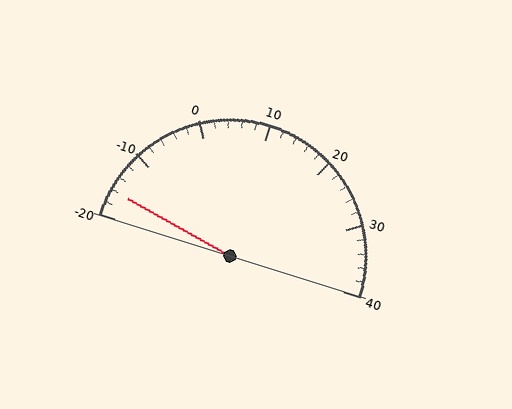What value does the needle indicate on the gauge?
The needle indicates approximately -16.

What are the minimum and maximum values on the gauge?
The gauge ranges from -20 to 40.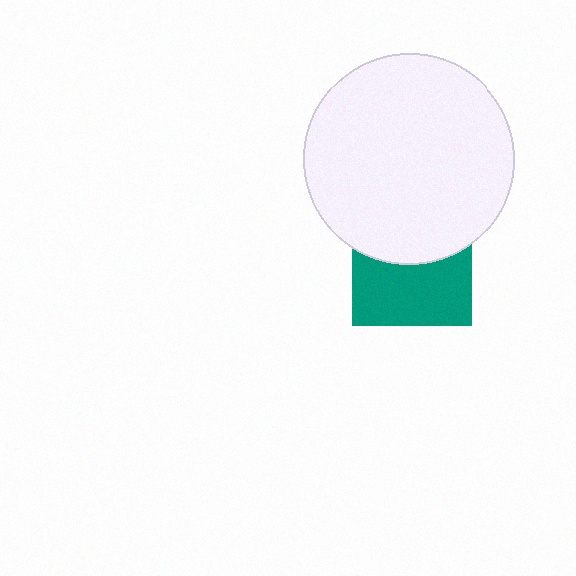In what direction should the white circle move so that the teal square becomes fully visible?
The white circle should move up. That is the shortest direction to clear the overlap and leave the teal square fully visible.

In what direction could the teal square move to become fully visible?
The teal square could move down. That would shift it out from behind the white circle entirely.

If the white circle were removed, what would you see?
You would see the complete teal square.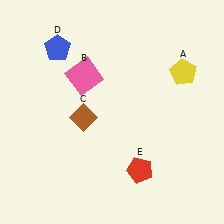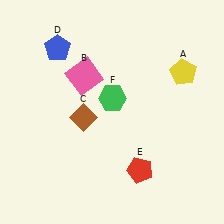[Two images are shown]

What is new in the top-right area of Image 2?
A green hexagon (F) was added in the top-right area of Image 2.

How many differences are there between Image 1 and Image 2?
There is 1 difference between the two images.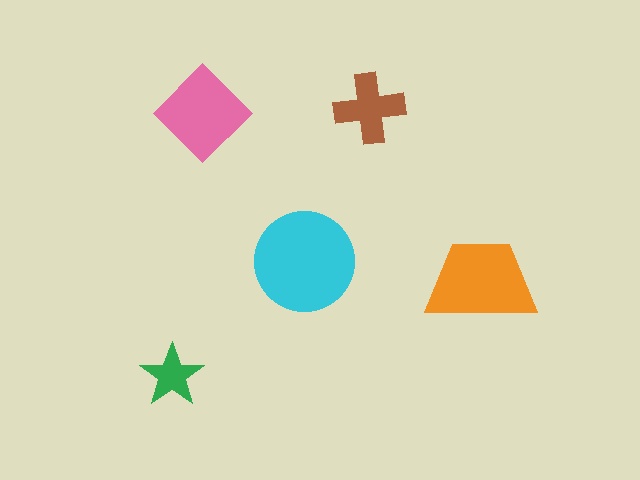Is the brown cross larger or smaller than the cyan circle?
Smaller.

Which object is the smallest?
The green star.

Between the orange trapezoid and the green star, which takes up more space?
The orange trapezoid.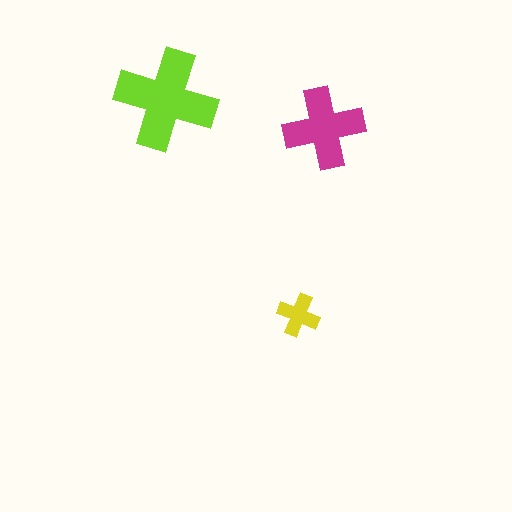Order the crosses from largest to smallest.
the lime one, the magenta one, the yellow one.